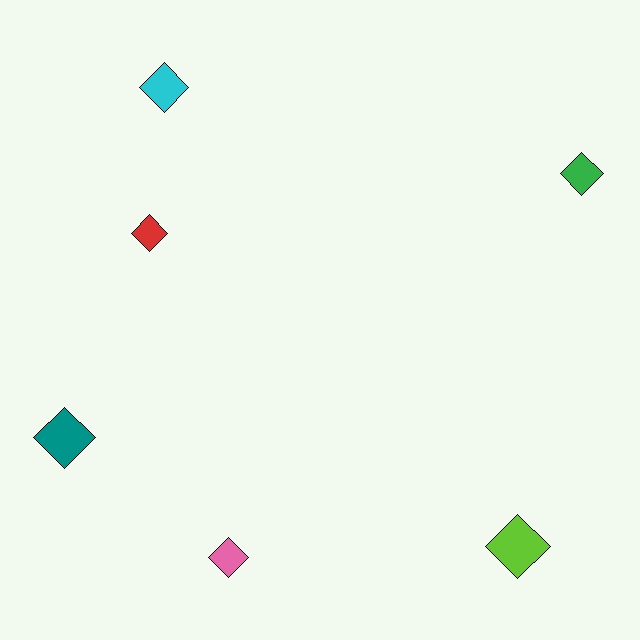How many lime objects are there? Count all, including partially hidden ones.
There is 1 lime object.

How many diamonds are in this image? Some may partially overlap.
There are 6 diamonds.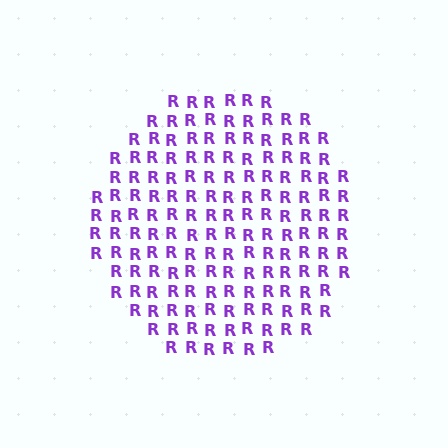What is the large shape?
The large shape is a circle.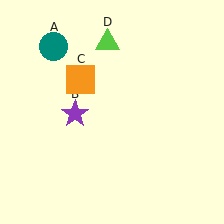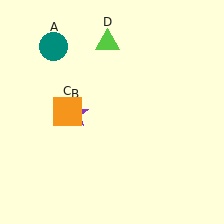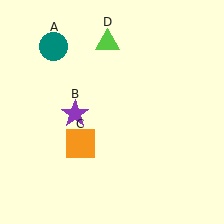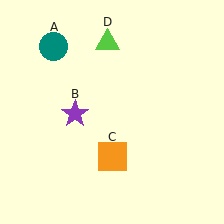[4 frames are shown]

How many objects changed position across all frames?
1 object changed position: orange square (object C).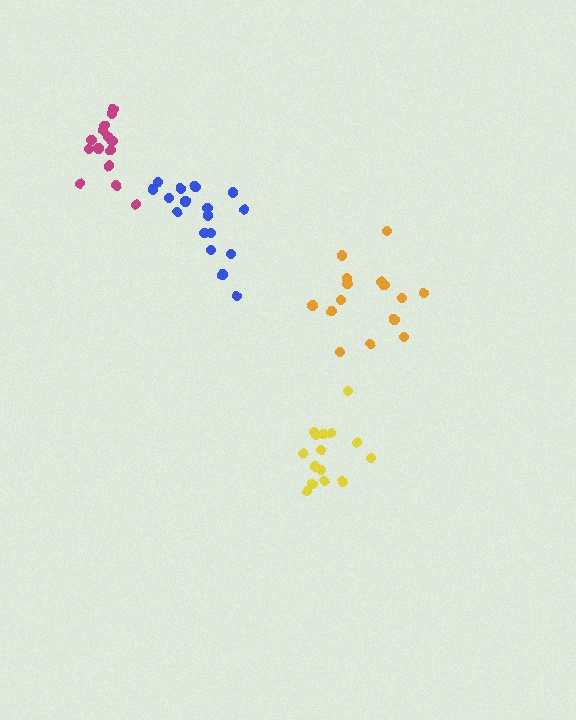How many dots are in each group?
Group 1: 15 dots, Group 2: 17 dots, Group 3: 14 dots, Group 4: 15 dots (61 total).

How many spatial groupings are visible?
There are 4 spatial groupings.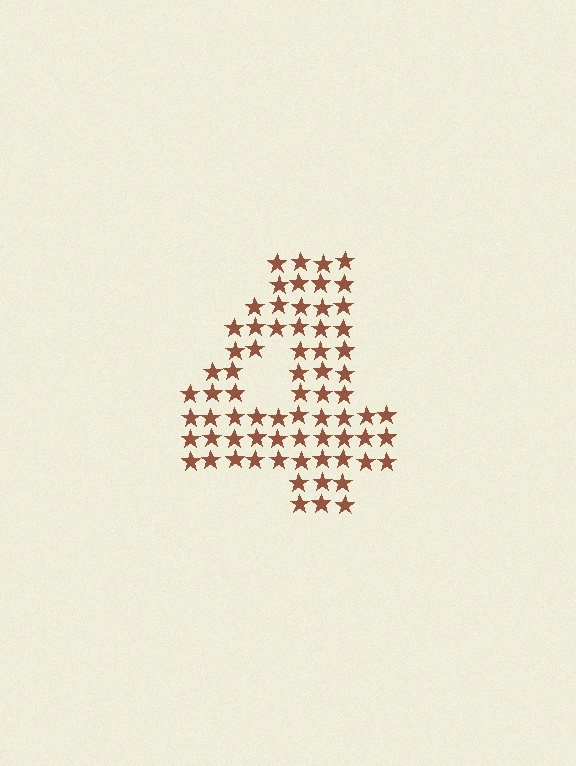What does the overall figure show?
The overall figure shows the digit 4.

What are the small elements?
The small elements are stars.